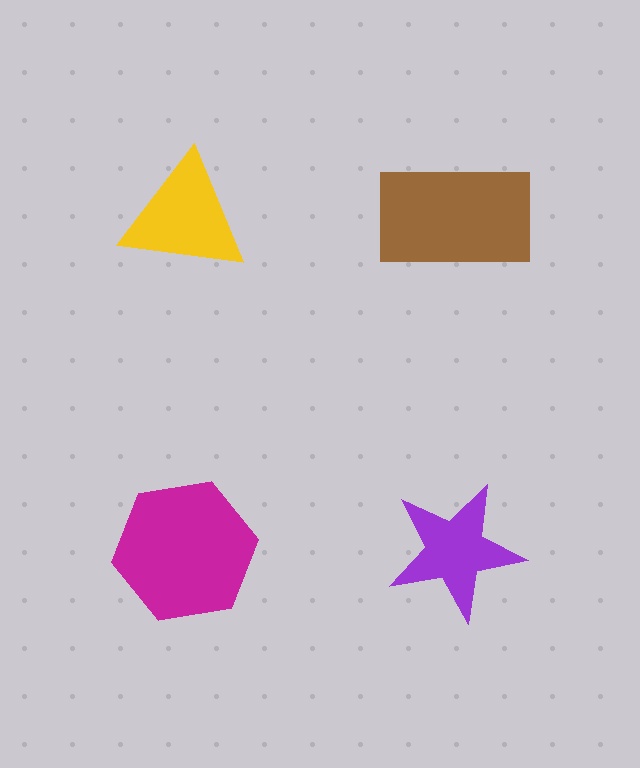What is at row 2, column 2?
A purple star.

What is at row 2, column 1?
A magenta hexagon.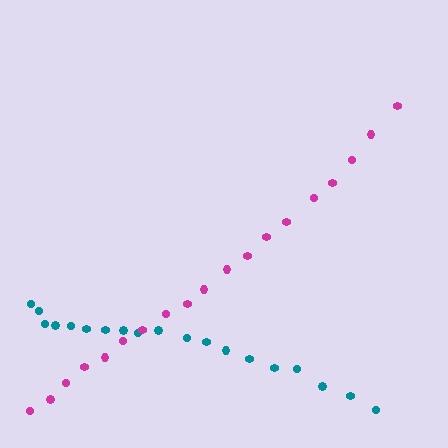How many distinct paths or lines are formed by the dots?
There are 2 distinct paths.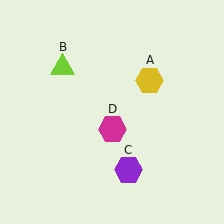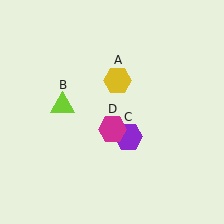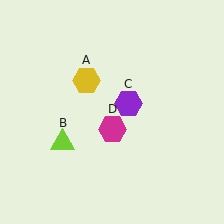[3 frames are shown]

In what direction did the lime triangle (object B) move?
The lime triangle (object B) moved down.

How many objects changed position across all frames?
3 objects changed position: yellow hexagon (object A), lime triangle (object B), purple hexagon (object C).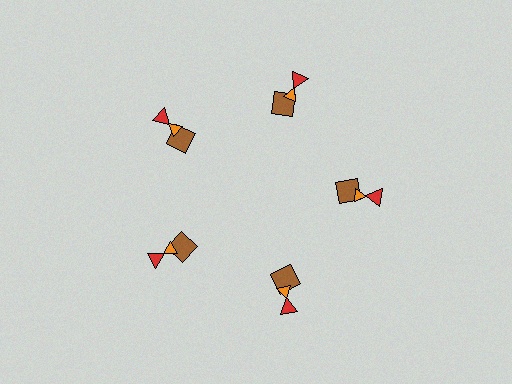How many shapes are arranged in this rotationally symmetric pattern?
There are 15 shapes, arranged in 5 groups of 3.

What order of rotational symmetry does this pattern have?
This pattern has 5-fold rotational symmetry.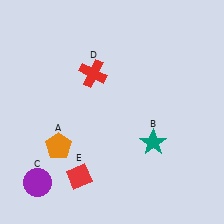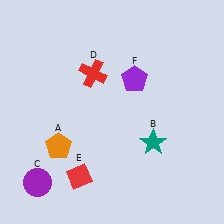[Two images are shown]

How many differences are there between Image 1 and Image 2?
There is 1 difference between the two images.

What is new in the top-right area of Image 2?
A purple pentagon (F) was added in the top-right area of Image 2.